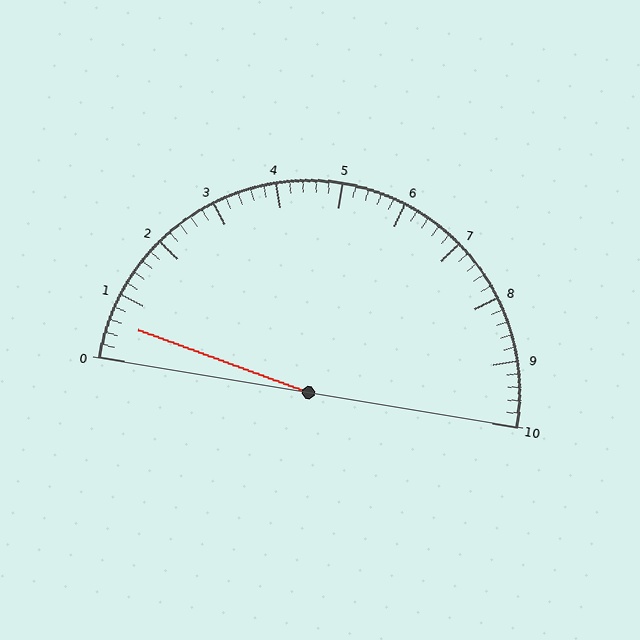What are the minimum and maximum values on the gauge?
The gauge ranges from 0 to 10.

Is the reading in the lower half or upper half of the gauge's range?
The reading is in the lower half of the range (0 to 10).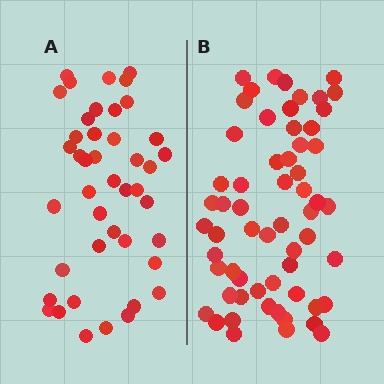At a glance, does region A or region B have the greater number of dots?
Region B (the right region) has more dots.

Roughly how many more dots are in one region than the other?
Region B has approximately 15 more dots than region A.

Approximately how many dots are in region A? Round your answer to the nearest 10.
About 40 dots. (The exact count is 43, which rounds to 40.)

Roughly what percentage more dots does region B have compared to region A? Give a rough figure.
About 40% more.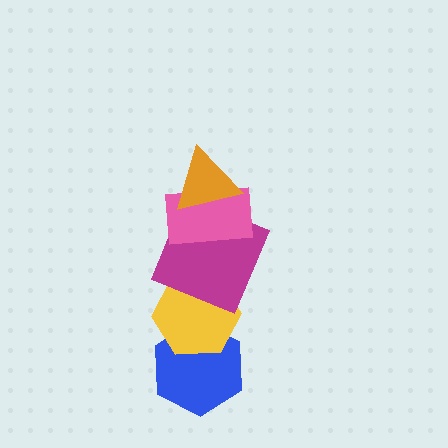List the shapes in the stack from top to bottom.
From top to bottom: the orange triangle, the pink rectangle, the magenta square, the yellow hexagon, the blue hexagon.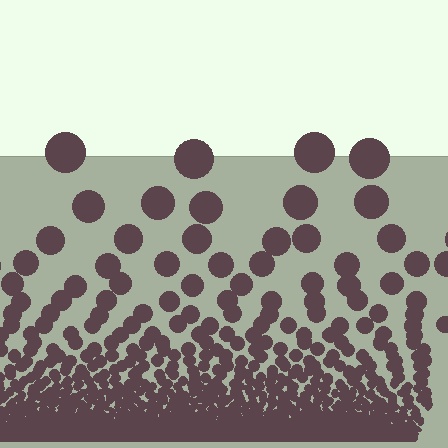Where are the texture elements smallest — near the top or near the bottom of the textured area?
Near the bottom.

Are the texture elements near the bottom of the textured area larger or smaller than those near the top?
Smaller. The gradient is inverted — elements near the bottom are smaller and denser.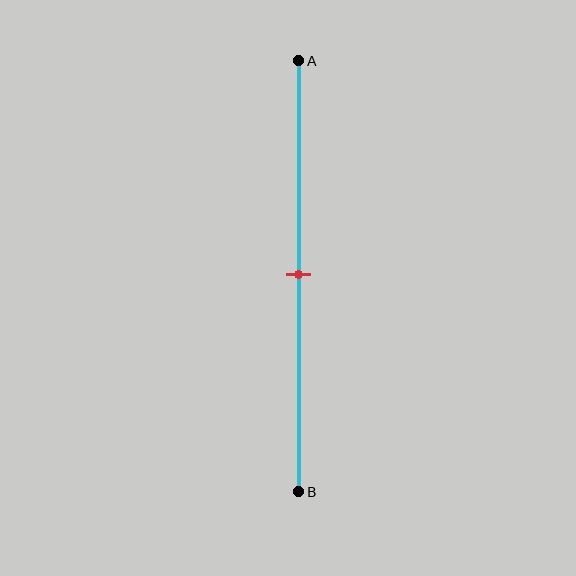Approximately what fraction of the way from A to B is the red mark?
The red mark is approximately 50% of the way from A to B.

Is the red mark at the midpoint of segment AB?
Yes, the mark is approximately at the midpoint.